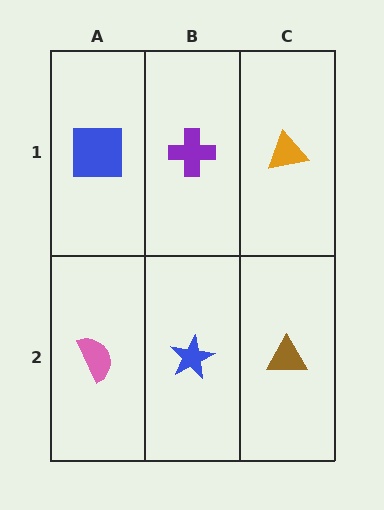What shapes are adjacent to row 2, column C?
An orange triangle (row 1, column C), a blue star (row 2, column B).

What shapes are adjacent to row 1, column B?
A blue star (row 2, column B), a blue square (row 1, column A), an orange triangle (row 1, column C).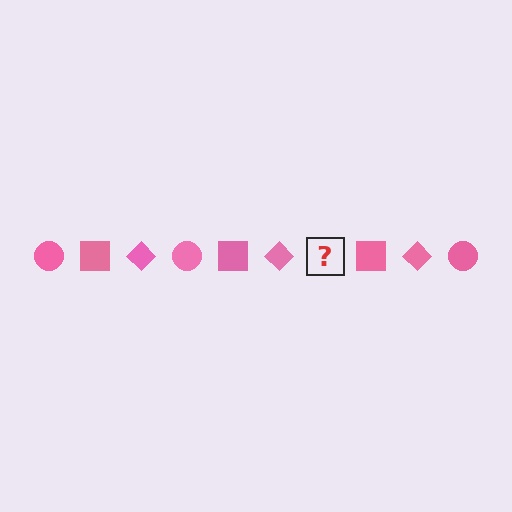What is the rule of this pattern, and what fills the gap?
The rule is that the pattern cycles through circle, square, diamond shapes in pink. The gap should be filled with a pink circle.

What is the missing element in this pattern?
The missing element is a pink circle.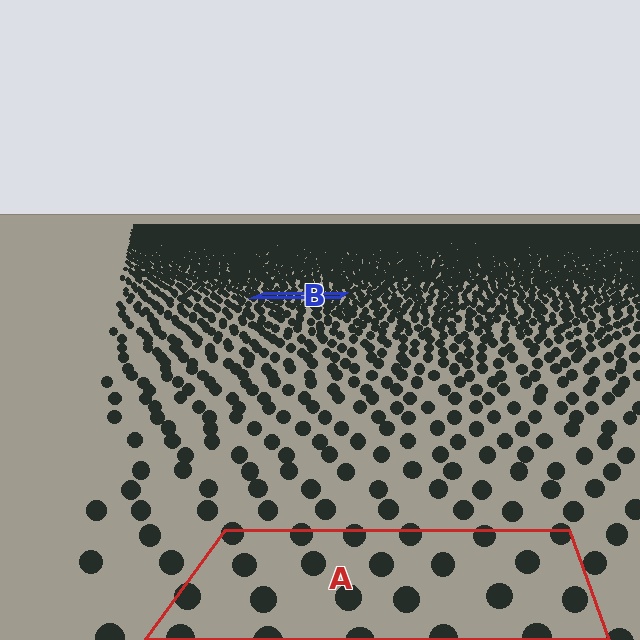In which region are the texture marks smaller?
The texture marks are smaller in region B, because it is farther away.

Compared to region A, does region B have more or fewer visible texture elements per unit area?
Region B has more texture elements per unit area — they are packed more densely because it is farther away.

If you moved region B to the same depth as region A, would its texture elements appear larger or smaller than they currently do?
They would appear larger. At a closer depth, the same texture elements are projected at a bigger on-screen size.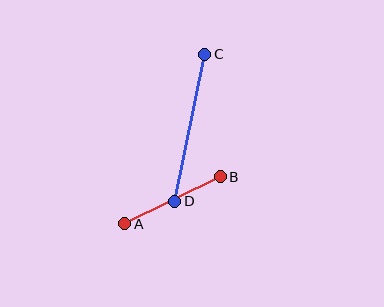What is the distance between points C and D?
The distance is approximately 150 pixels.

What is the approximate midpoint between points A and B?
The midpoint is at approximately (173, 200) pixels.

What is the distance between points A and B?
The distance is approximately 106 pixels.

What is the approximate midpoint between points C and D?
The midpoint is at approximately (190, 128) pixels.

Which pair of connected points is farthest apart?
Points C and D are farthest apart.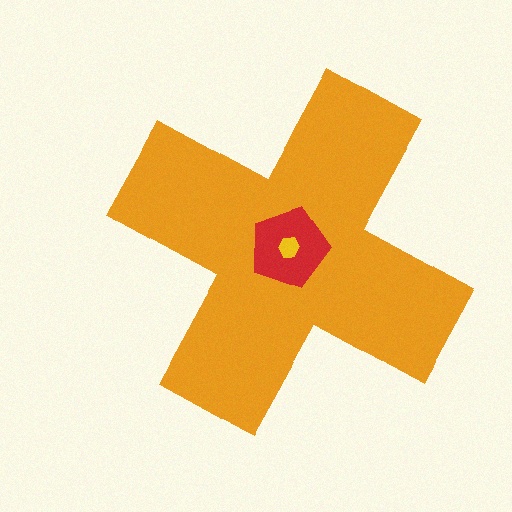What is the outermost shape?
The orange cross.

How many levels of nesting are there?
3.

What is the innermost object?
The yellow hexagon.